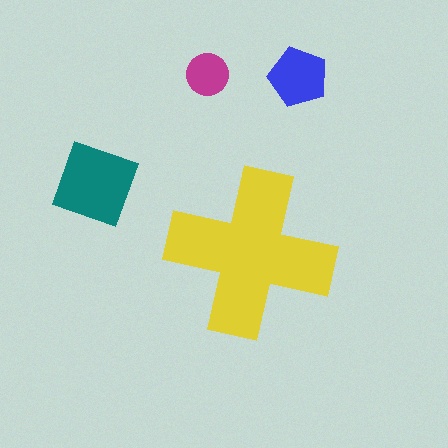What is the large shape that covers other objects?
A yellow cross.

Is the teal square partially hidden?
No, the teal square is fully visible.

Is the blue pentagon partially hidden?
No, the blue pentagon is fully visible.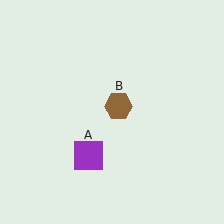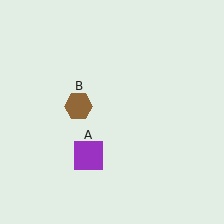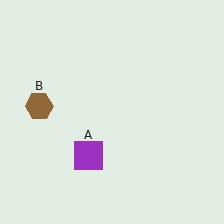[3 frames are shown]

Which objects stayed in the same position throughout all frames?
Purple square (object A) remained stationary.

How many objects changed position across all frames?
1 object changed position: brown hexagon (object B).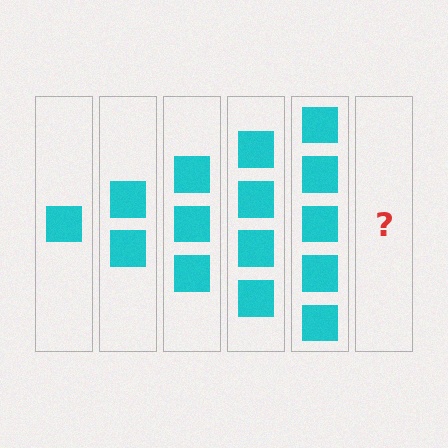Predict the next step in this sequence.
The next step is 6 squares.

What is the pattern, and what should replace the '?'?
The pattern is that each step adds one more square. The '?' should be 6 squares.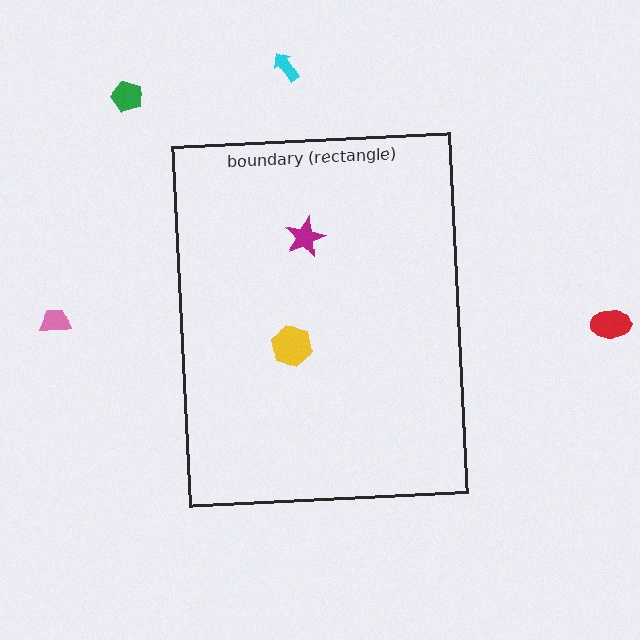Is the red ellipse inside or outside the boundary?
Outside.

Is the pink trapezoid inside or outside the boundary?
Outside.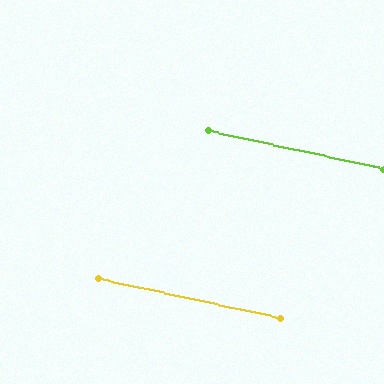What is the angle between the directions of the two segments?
Approximately 0 degrees.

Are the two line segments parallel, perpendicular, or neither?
Parallel — their directions differ by only 0.0°.